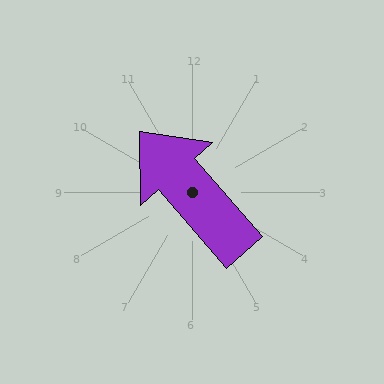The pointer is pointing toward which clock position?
Roughly 11 o'clock.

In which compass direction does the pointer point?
Northwest.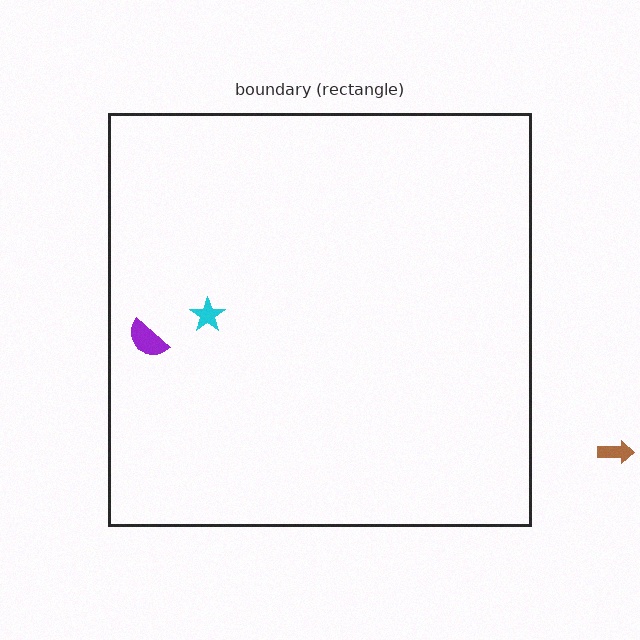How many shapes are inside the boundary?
2 inside, 1 outside.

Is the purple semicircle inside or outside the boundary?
Inside.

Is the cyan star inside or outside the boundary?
Inside.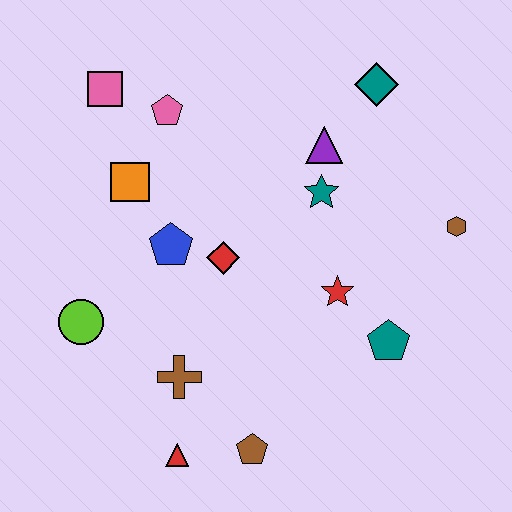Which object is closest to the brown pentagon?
The red triangle is closest to the brown pentagon.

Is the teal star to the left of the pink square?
No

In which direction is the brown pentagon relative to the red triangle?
The brown pentagon is to the right of the red triangle.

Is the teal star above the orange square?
No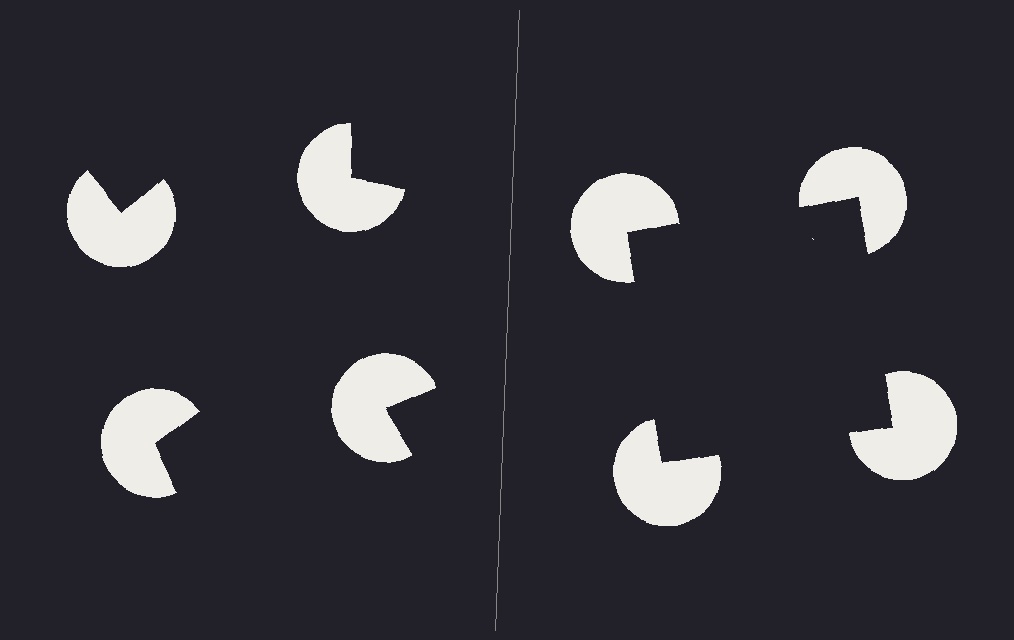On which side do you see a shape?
An illusory square appears on the right side. On the left side the wedge cuts are rotated, so no coherent shape forms.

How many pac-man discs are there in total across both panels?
8 — 4 on each side.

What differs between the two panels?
The pac-man discs are positioned identically on both sides; only the wedge orientations differ. On the right they align to a square; on the left they are misaligned.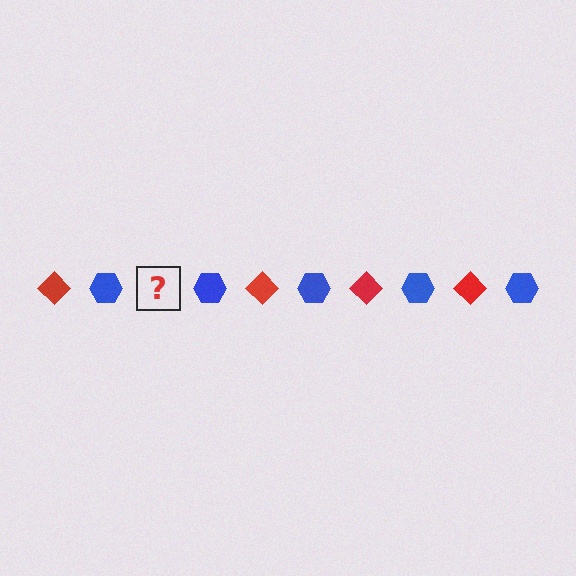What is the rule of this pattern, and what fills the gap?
The rule is that the pattern alternates between red diamond and blue hexagon. The gap should be filled with a red diamond.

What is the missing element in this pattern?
The missing element is a red diamond.